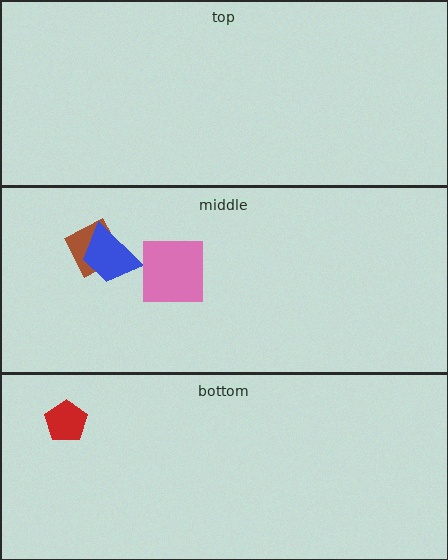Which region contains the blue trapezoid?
The middle region.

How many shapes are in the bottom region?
1.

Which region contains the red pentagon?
The bottom region.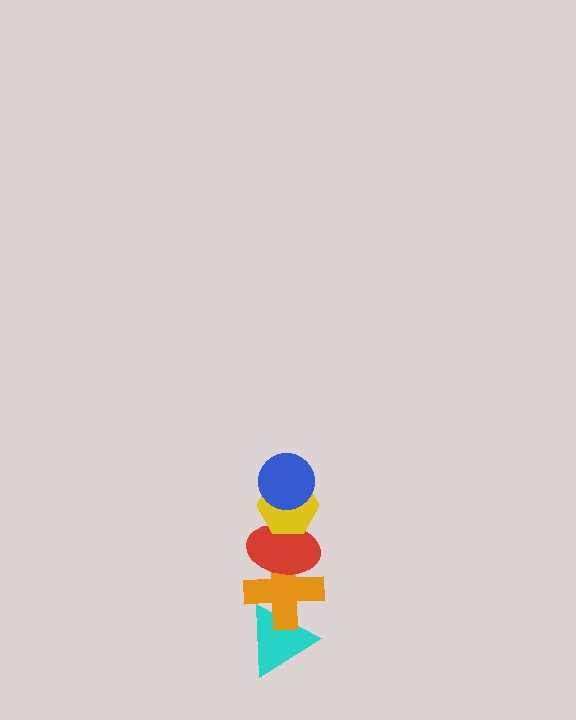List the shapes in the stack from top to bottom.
From top to bottom: the blue circle, the yellow hexagon, the red ellipse, the orange cross, the cyan triangle.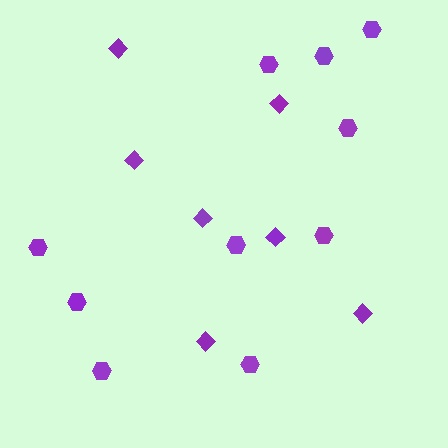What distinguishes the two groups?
There are 2 groups: one group of diamonds (7) and one group of hexagons (10).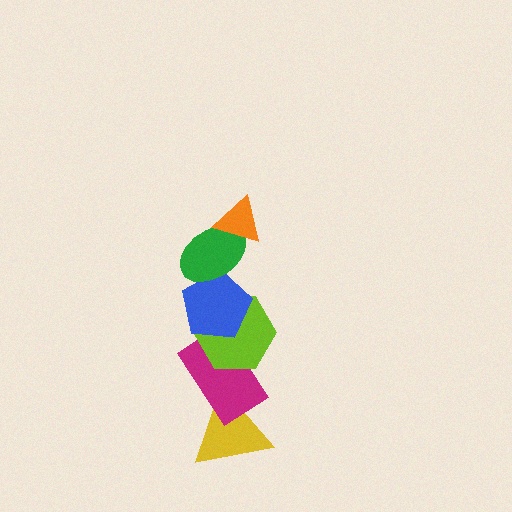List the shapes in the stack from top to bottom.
From top to bottom: the orange triangle, the green ellipse, the blue pentagon, the lime hexagon, the magenta rectangle, the yellow triangle.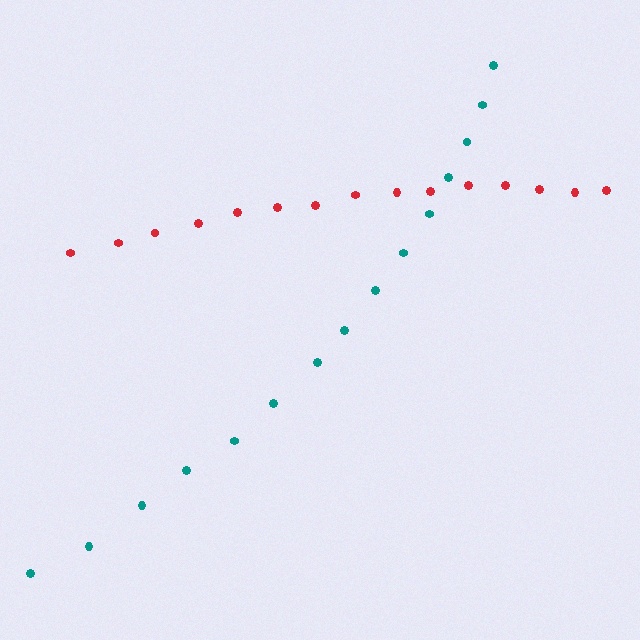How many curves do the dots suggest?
There are 2 distinct paths.